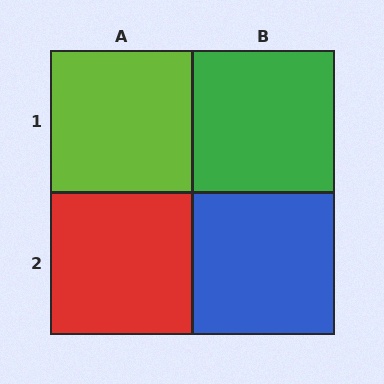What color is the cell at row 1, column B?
Green.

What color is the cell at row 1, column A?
Lime.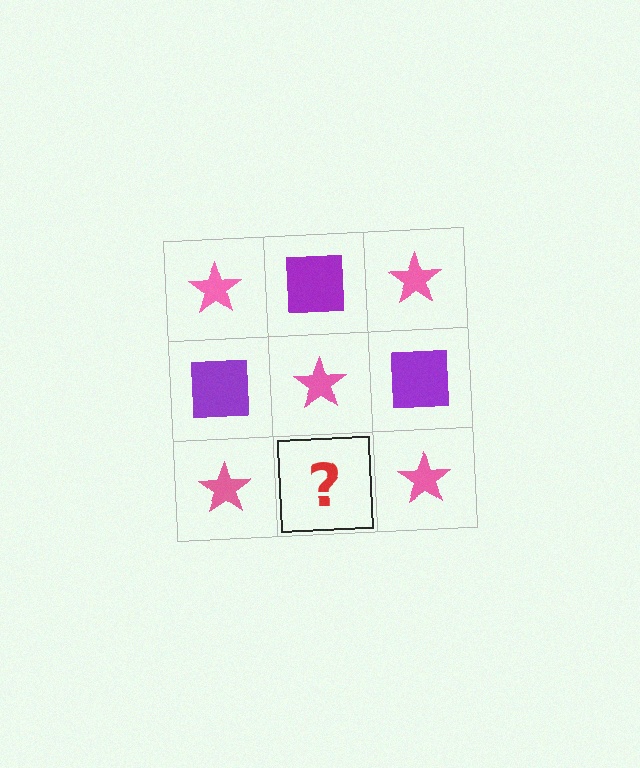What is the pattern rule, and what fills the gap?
The rule is that it alternates pink star and purple square in a checkerboard pattern. The gap should be filled with a purple square.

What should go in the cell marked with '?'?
The missing cell should contain a purple square.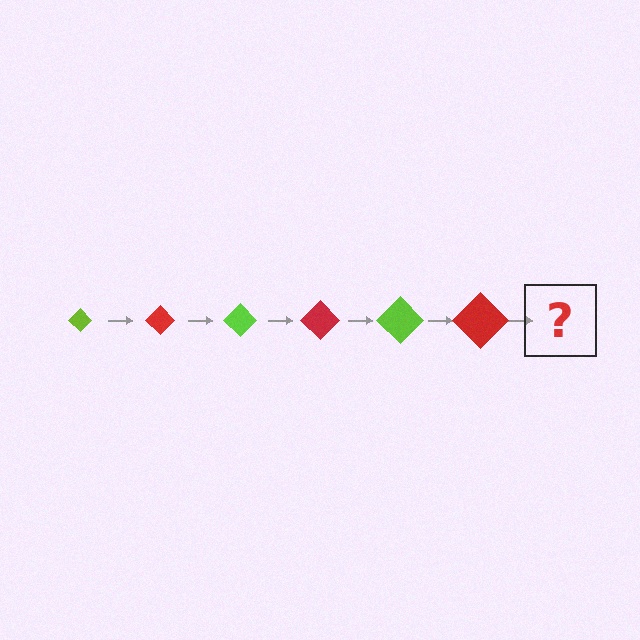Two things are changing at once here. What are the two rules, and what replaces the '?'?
The two rules are that the diamond grows larger each step and the color cycles through lime and red. The '?' should be a lime diamond, larger than the previous one.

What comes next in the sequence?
The next element should be a lime diamond, larger than the previous one.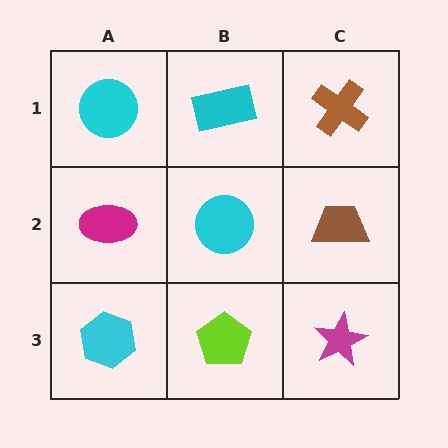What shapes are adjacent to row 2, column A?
A cyan circle (row 1, column A), a cyan hexagon (row 3, column A), a cyan circle (row 2, column B).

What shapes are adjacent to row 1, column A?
A magenta ellipse (row 2, column A), a cyan rectangle (row 1, column B).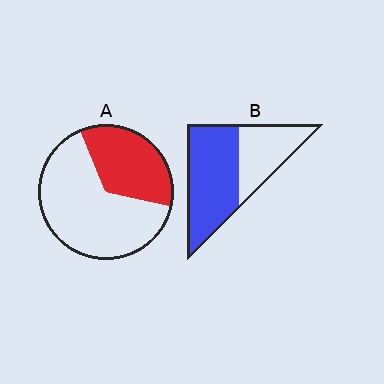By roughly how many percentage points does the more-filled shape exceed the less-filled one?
By roughly 25 percentage points (B over A).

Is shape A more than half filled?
No.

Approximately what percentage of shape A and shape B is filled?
A is approximately 35% and B is approximately 60%.